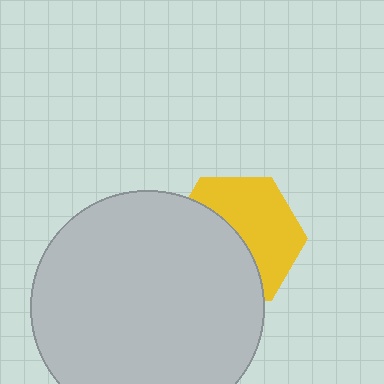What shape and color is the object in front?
The object in front is a light gray circle.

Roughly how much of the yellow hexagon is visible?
About half of it is visible (roughly 51%).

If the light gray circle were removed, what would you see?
You would see the complete yellow hexagon.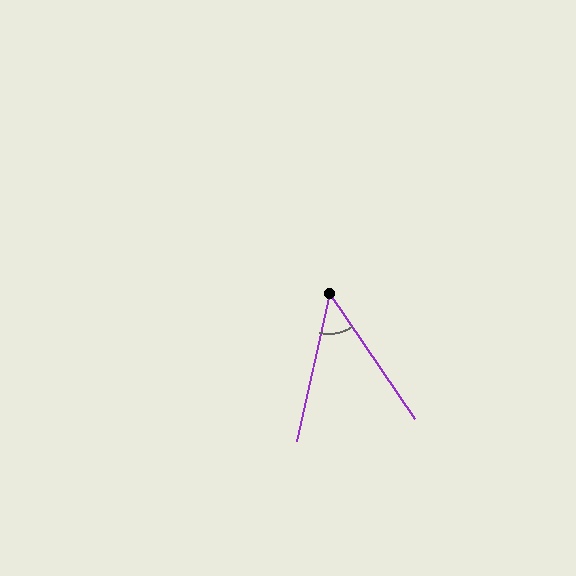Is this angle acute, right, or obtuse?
It is acute.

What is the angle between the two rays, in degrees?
Approximately 47 degrees.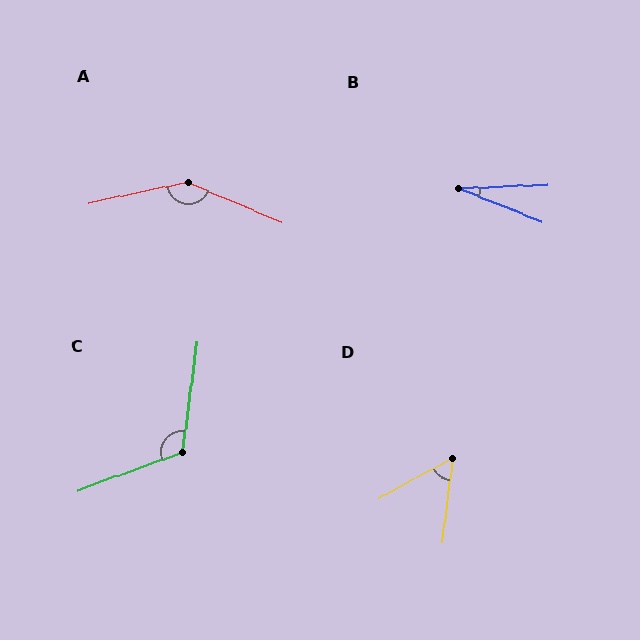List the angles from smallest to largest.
B (24°), D (54°), C (118°), A (145°).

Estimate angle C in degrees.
Approximately 118 degrees.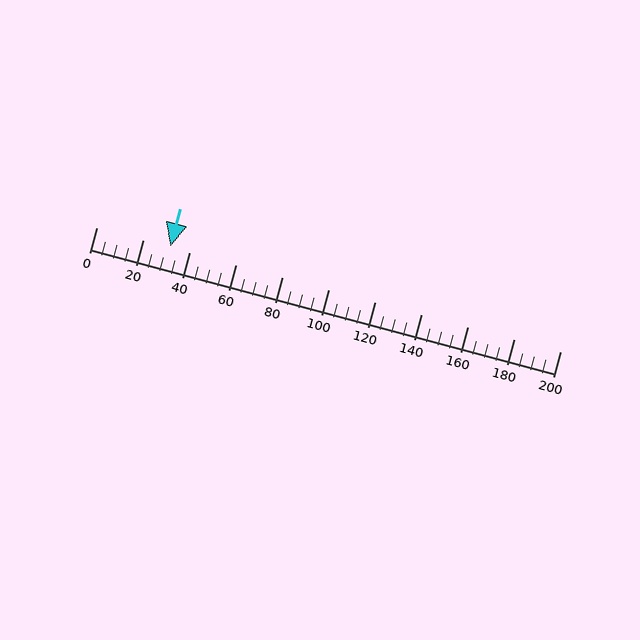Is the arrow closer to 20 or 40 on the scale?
The arrow is closer to 40.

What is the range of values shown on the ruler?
The ruler shows values from 0 to 200.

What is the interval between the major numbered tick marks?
The major tick marks are spaced 20 units apart.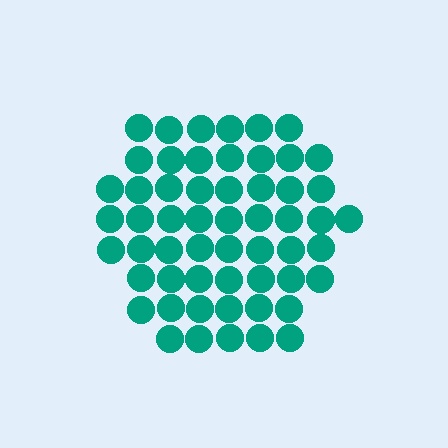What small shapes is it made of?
It is made of small circles.